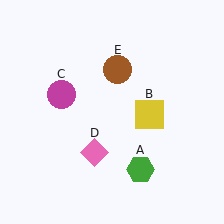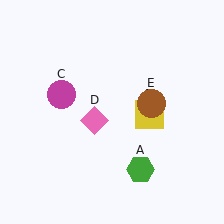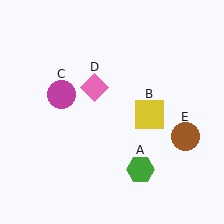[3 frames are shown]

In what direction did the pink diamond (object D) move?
The pink diamond (object D) moved up.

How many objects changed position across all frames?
2 objects changed position: pink diamond (object D), brown circle (object E).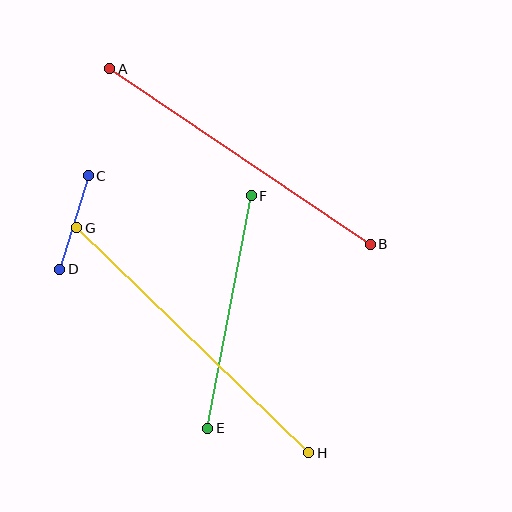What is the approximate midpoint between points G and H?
The midpoint is at approximately (193, 340) pixels.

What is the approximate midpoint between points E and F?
The midpoint is at approximately (230, 312) pixels.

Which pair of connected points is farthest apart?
Points G and H are farthest apart.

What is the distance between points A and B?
The distance is approximately 314 pixels.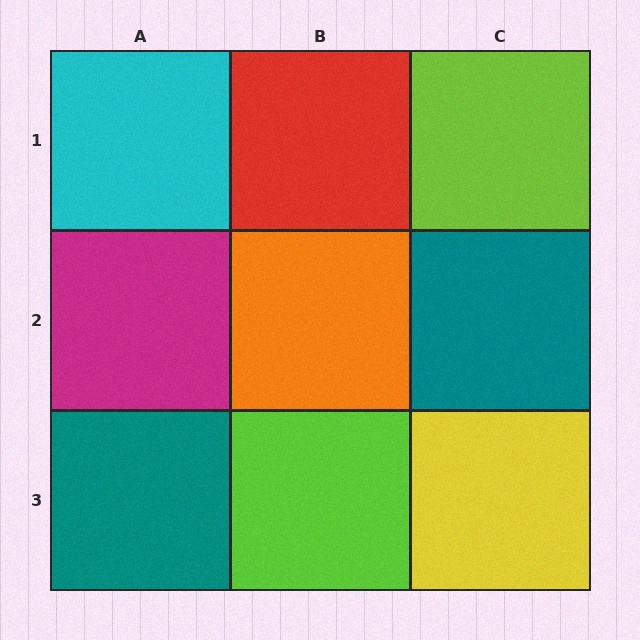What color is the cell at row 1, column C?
Lime.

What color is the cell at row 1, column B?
Red.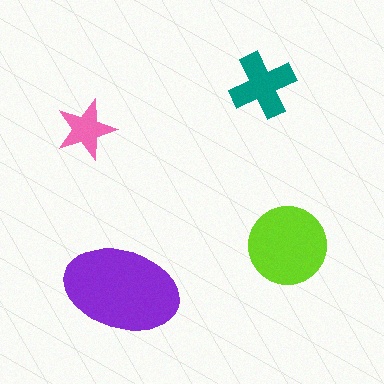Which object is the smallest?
The pink star.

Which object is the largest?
The purple ellipse.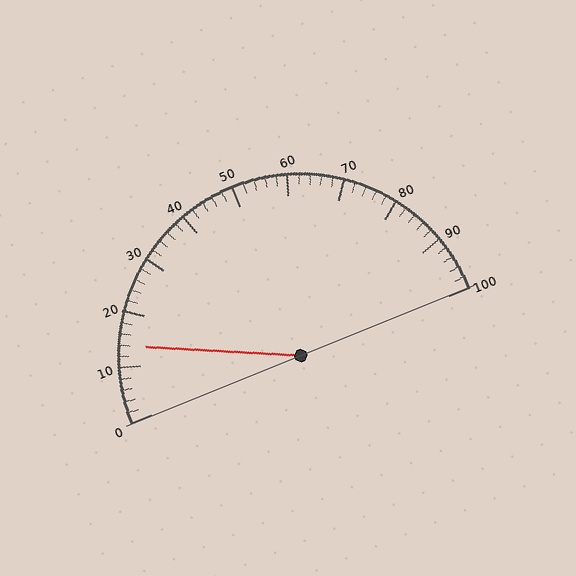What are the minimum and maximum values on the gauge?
The gauge ranges from 0 to 100.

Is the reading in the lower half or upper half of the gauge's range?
The reading is in the lower half of the range (0 to 100).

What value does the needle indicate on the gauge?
The needle indicates approximately 14.